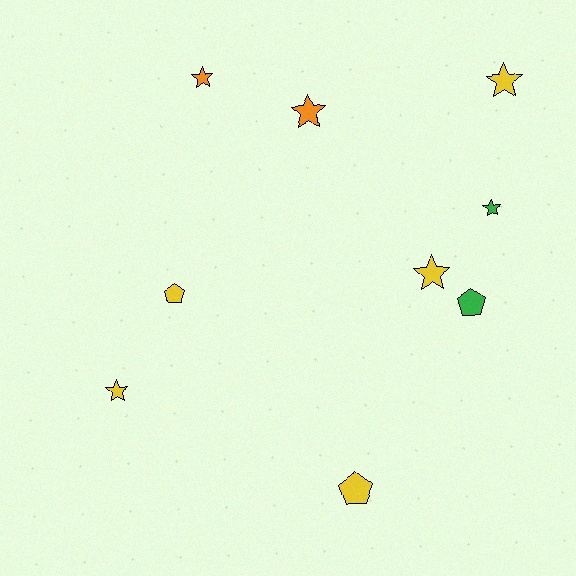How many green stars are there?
There is 1 green star.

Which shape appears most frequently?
Star, with 6 objects.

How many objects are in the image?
There are 9 objects.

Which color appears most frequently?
Yellow, with 5 objects.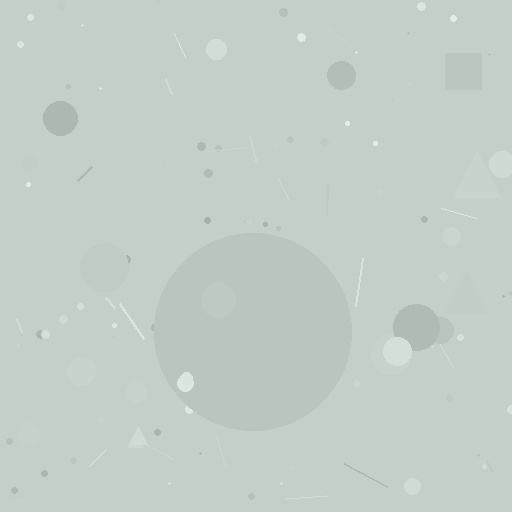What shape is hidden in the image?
A circle is hidden in the image.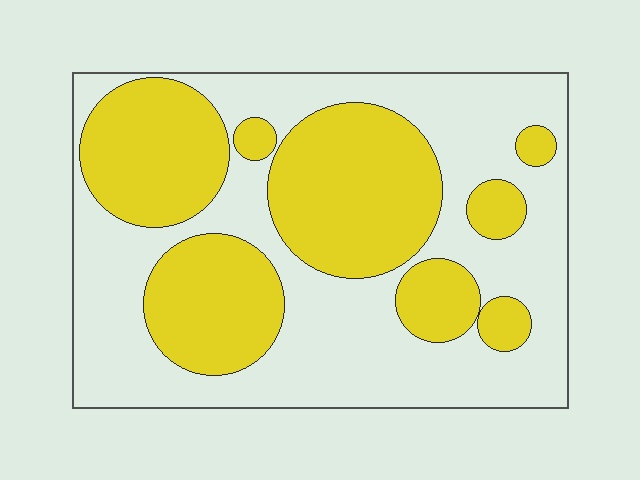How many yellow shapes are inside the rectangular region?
8.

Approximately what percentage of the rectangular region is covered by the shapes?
Approximately 45%.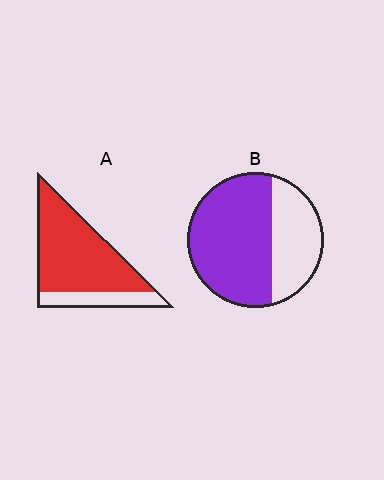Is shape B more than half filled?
Yes.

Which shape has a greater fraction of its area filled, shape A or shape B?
Shape A.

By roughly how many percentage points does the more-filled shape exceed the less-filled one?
By roughly 15 percentage points (A over B).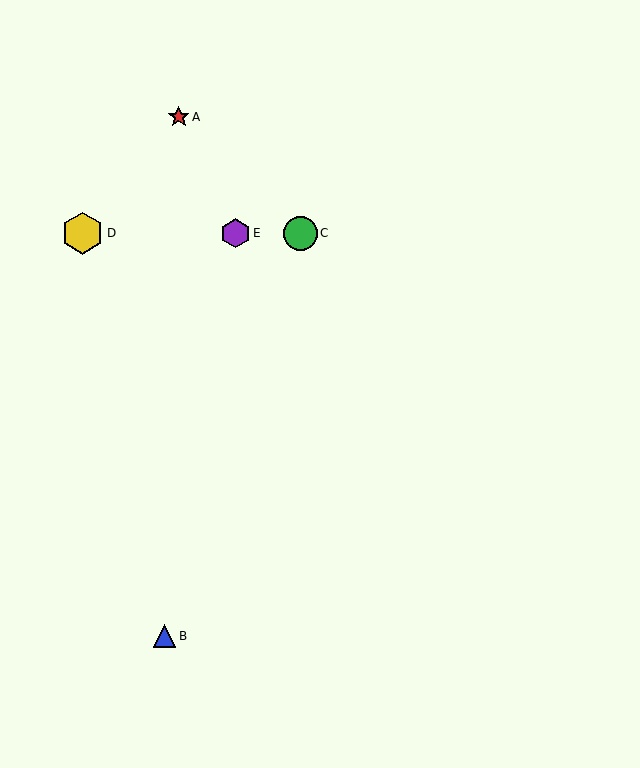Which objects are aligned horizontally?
Objects C, D, E are aligned horizontally.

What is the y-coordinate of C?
Object C is at y≈233.